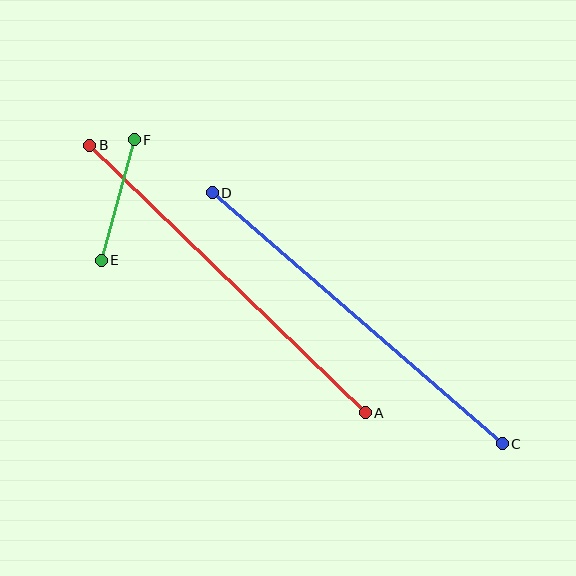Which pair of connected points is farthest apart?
Points A and B are farthest apart.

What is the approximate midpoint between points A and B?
The midpoint is at approximately (228, 279) pixels.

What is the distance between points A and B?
The distance is approximately 384 pixels.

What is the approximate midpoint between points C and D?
The midpoint is at approximately (357, 318) pixels.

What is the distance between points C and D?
The distance is approximately 384 pixels.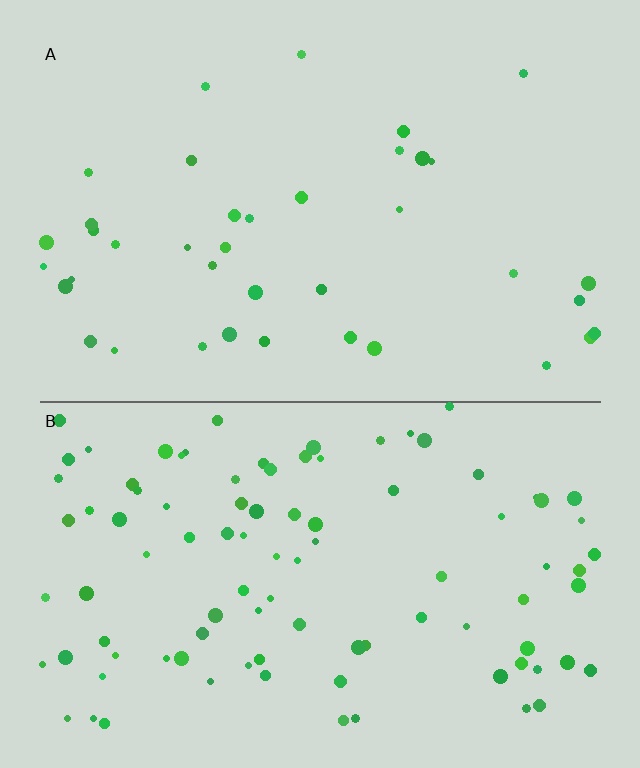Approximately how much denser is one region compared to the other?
Approximately 2.5× — region B over region A.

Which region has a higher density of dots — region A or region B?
B (the bottom).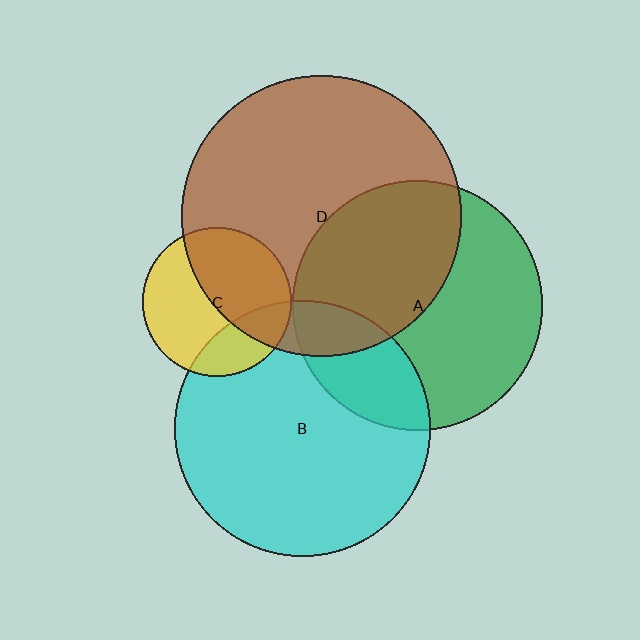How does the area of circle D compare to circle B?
Approximately 1.2 times.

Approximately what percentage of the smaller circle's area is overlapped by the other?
Approximately 25%.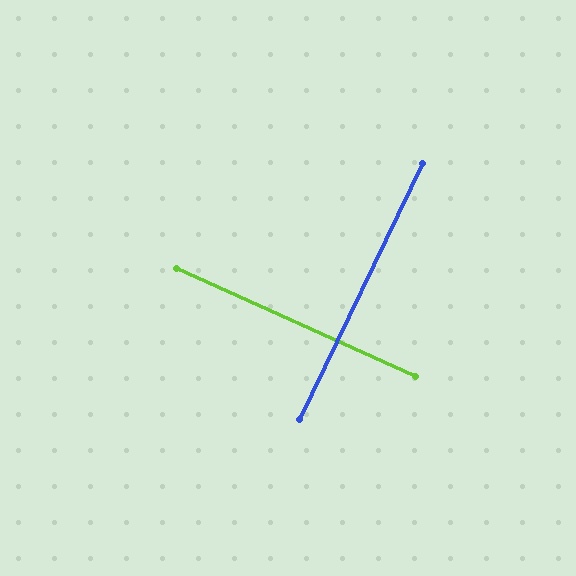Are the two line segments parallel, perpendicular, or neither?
Perpendicular — they meet at approximately 89°.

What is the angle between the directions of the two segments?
Approximately 89 degrees.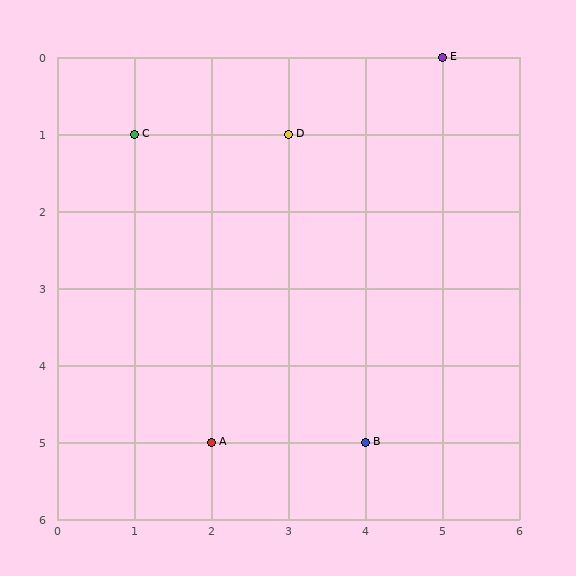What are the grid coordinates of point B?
Point B is at grid coordinates (4, 5).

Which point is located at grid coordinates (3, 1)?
Point D is at (3, 1).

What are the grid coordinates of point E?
Point E is at grid coordinates (5, 0).